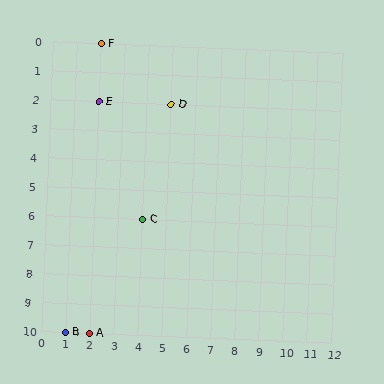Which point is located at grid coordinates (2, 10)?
Point A is at (2, 10).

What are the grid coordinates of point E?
Point E is at grid coordinates (2, 2).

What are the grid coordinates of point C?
Point C is at grid coordinates (4, 6).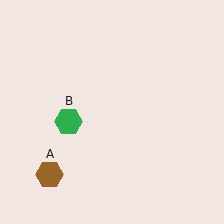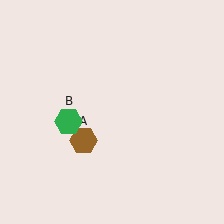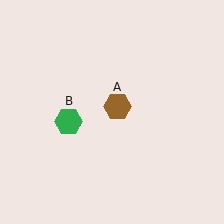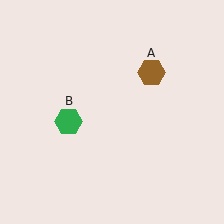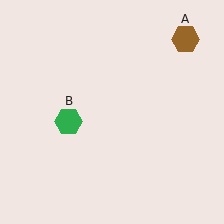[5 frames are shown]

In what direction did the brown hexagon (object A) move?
The brown hexagon (object A) moved up and to the right.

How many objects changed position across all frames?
1 object changed position: brown hexagon (object A).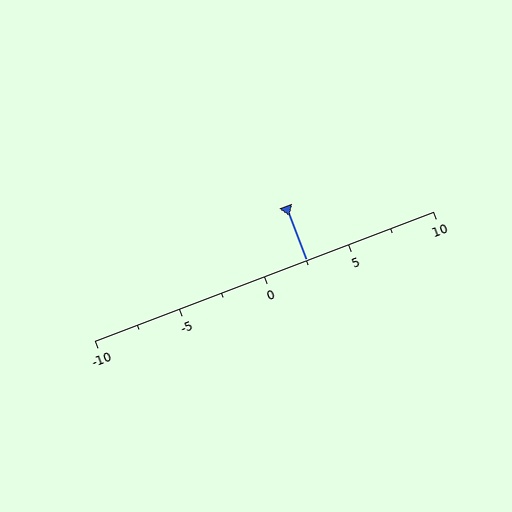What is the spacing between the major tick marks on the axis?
The major ticks are spaced 5 apart.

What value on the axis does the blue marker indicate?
The marker indicates approximately 2.5.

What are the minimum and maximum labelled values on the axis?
The axis runs from -10 to 10.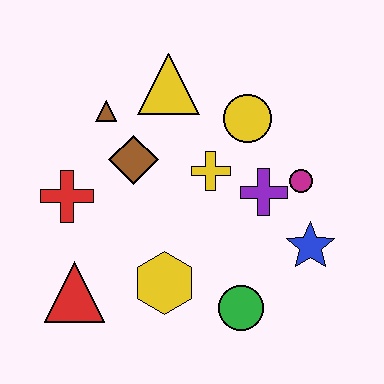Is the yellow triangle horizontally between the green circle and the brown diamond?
Yes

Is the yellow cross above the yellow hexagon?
Yes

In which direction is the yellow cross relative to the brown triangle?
The yellow cross is to the right of the brown triangle.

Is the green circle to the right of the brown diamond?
Yes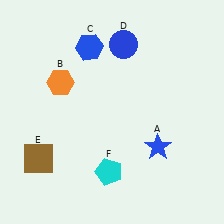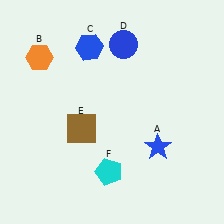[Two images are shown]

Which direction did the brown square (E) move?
The brown square (E) moved right.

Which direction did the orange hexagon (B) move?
The orange hexagon (B) moved up.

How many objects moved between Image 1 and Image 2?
2 objects moved between the two images.